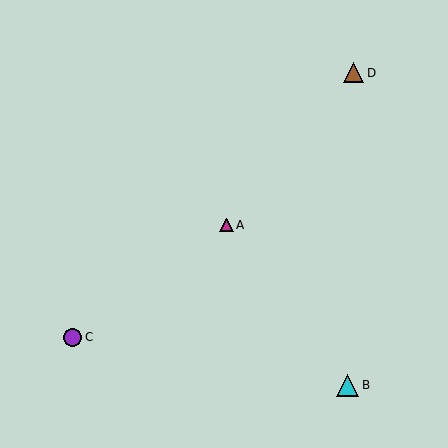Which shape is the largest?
The cyan triangle (labeled B) is the largest.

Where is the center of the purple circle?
The center of the purple circle is at (73, 337).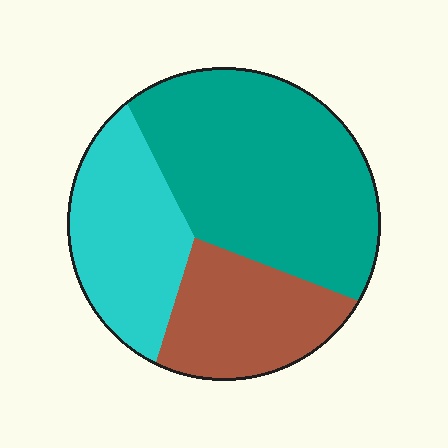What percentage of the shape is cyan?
Cyan takes up about one quarter (1/4) of the shape.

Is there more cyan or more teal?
Teal.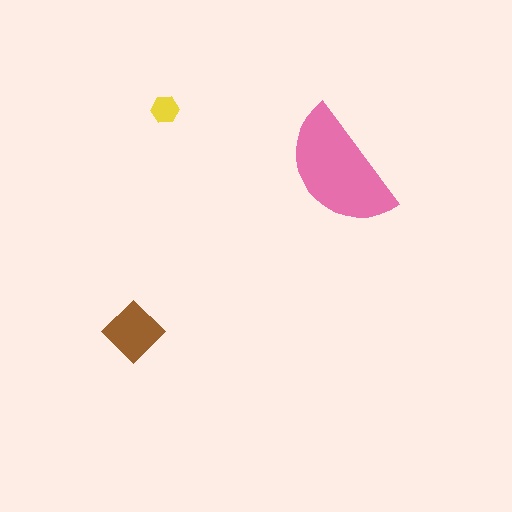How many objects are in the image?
There are 3 objects in the image.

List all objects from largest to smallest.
The pink semicircle, the brown diamond, the yellow hexagon.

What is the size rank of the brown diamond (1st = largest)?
2nd.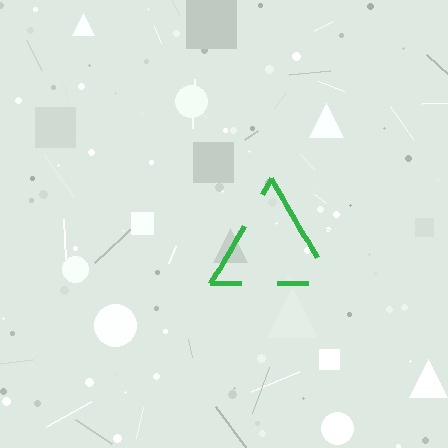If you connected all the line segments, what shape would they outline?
They would outline a triangle.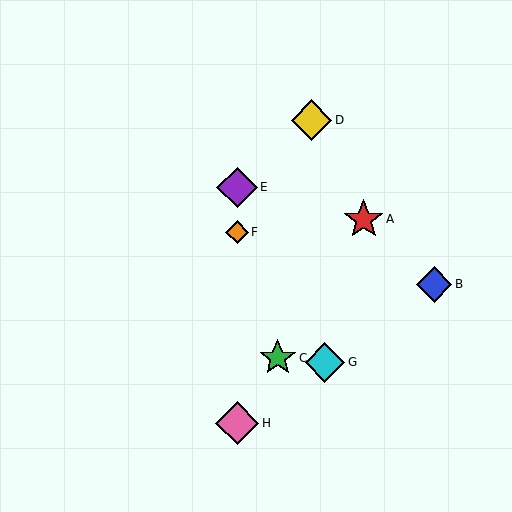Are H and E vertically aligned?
Yes, both are at x≈237.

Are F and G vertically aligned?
No, F is at x≈237 and G is at x≈325.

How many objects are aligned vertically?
3 objects (E, F, H) are aligned vertically.